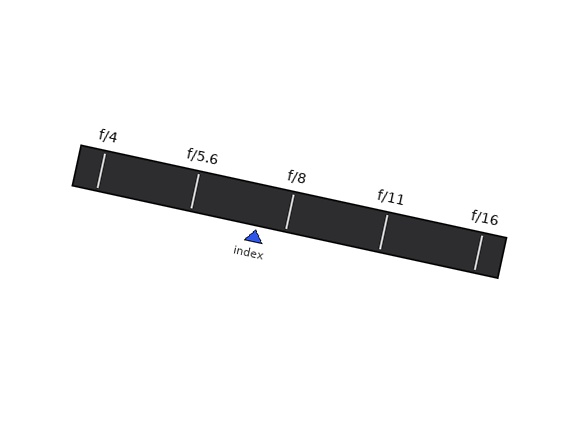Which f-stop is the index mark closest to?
The index mark is closest to f/8.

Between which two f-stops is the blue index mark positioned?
The index mark is between f/5.6 and f/8.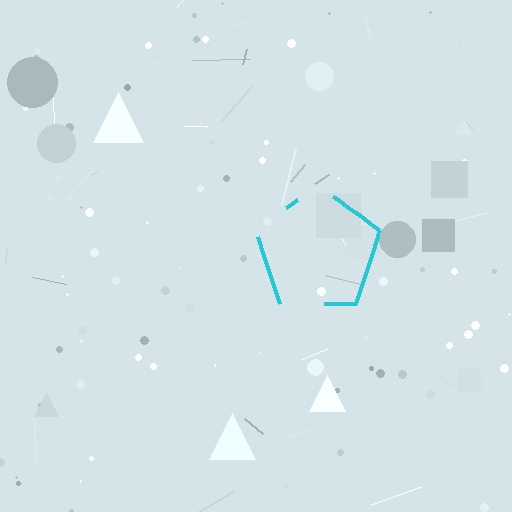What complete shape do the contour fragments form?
The contour fragments form a pentagon.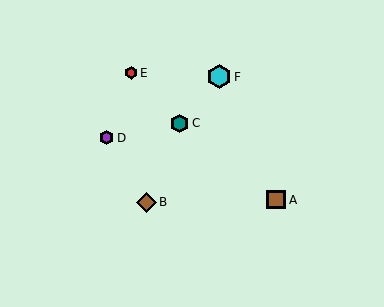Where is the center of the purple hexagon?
The center of the purple hexagon is at (106, 138).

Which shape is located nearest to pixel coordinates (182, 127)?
The teal hexagon (labeled C) at (180, 123) is nearest to that location.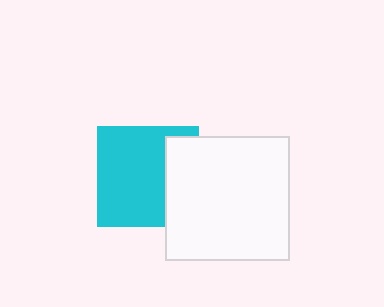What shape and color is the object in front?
The object in front is a white square.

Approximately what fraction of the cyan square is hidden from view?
Roughly 30% of the cyan square is hidden behind the white square.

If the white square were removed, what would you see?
You would see the complete cyan square.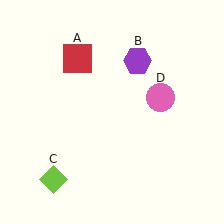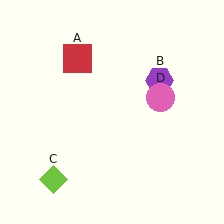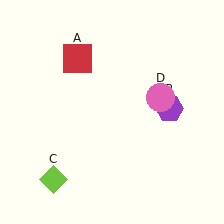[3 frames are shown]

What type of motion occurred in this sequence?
The purple hexagon (object B) rotated clockwise around the center of the scene.